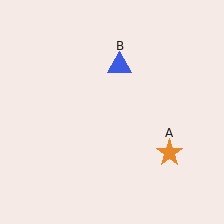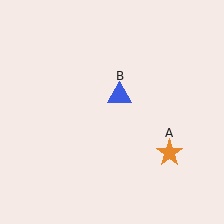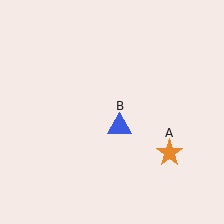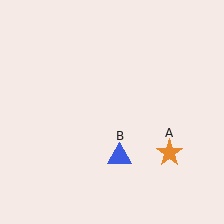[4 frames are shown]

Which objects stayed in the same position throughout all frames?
Orange star (object A) remained stationary.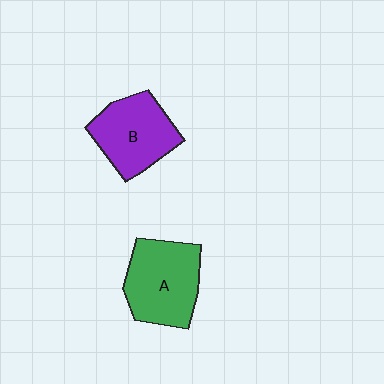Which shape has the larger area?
Shape A (green).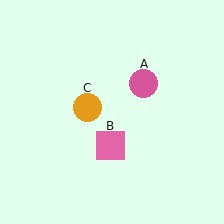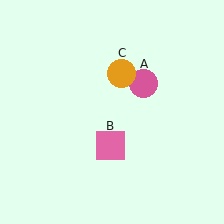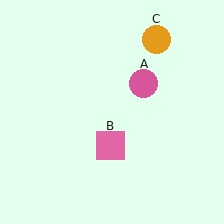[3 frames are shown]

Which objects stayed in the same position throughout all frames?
Pink circle (object A) and pink square (object B) remained stationary.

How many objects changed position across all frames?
1 object changed position: orange circle (object C).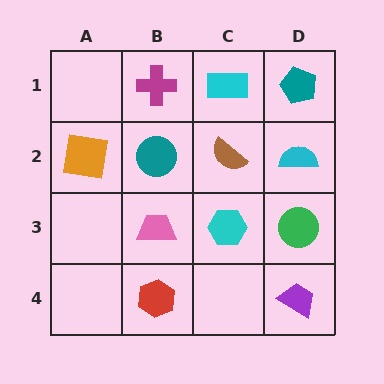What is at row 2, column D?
A cyan semicircle.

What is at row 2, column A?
An orange square.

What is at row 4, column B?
A red hexagon.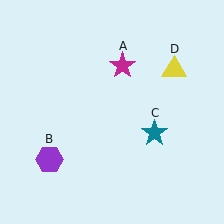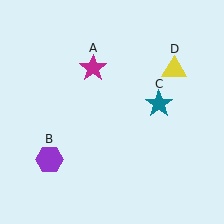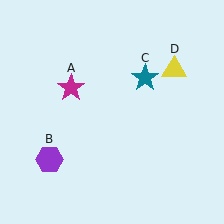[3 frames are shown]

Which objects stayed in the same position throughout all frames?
Purple hexagon (object B) and yellow triangle (object D) remained stationary.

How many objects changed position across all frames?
2 objects changed position: magenta star (object A), teal star (object C).